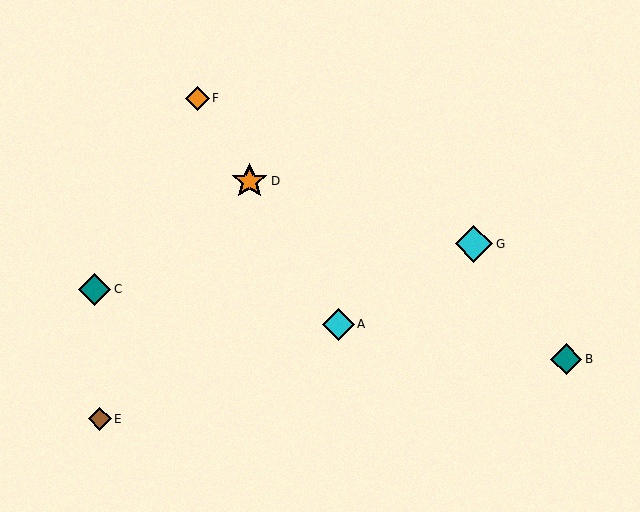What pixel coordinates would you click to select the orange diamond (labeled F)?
Click at (198, 98) to select the orange diamond F.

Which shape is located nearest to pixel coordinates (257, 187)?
The orange star (labeled D) at (250, 181) is nearest to that location.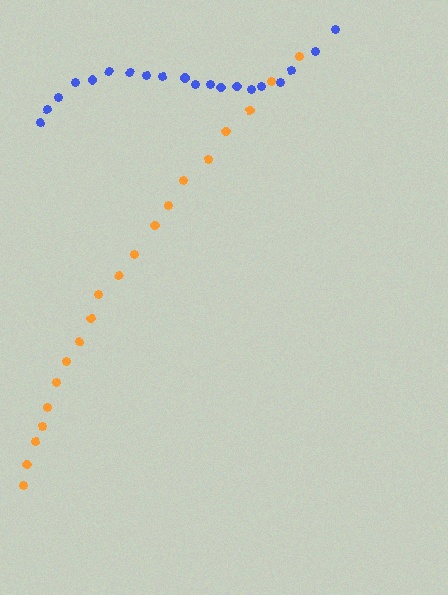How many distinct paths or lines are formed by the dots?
There are 2 distinct paths.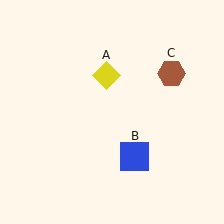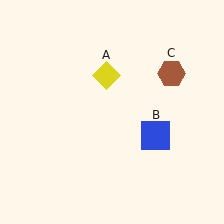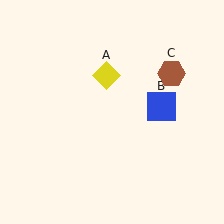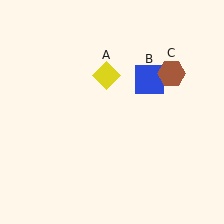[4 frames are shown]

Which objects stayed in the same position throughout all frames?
Yellow diamond (object A) and brown hexagon (object C) remained stationary.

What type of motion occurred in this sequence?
The blue square (object B) rotated counterclockwise around the center of the scene.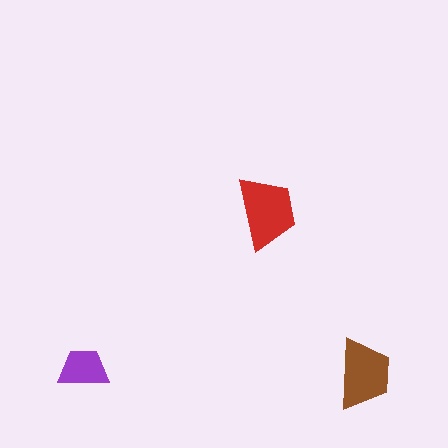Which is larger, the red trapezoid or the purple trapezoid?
The red one.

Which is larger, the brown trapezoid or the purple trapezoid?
The brown one.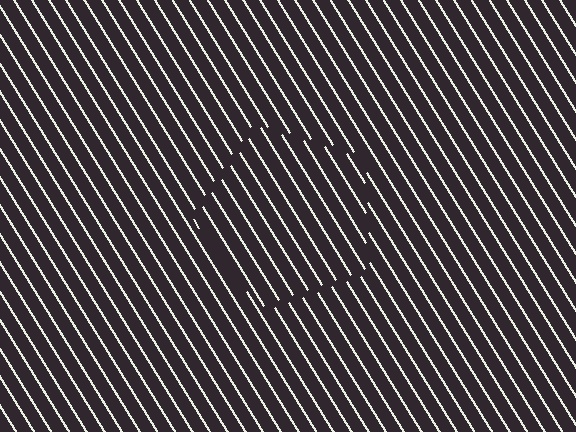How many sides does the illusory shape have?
5 sides — the line-ends trace a pentagon.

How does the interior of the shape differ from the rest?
The interior of the shape contains the same grating, shifted by half a period — the contour is defined by the phase discontinuity where line-ends from the inner and outer gratings abut.